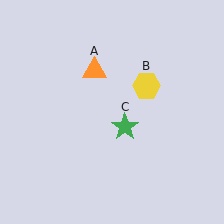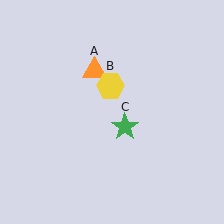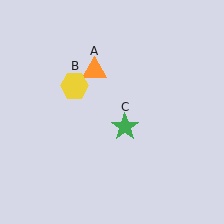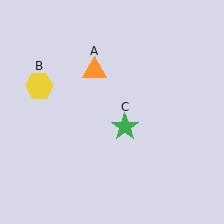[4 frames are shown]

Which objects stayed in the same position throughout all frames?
Orange triangle (object A) and green star (object C) remained stationary.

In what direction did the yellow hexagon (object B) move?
The yellow hexagon (object B) moved left.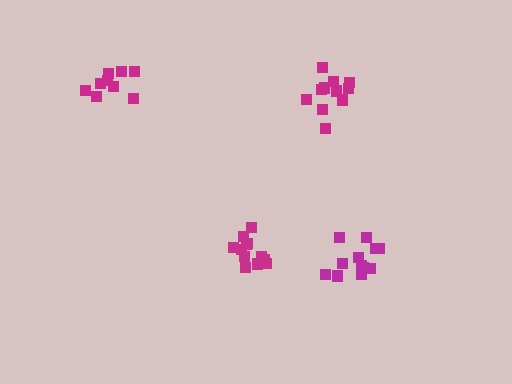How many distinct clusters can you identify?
There are 4 distinct clusters.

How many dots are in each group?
Group 1: 12 dots, Group 2: 11 dots, Group 3: 12 dots, Group 4: 9 dots (44 total).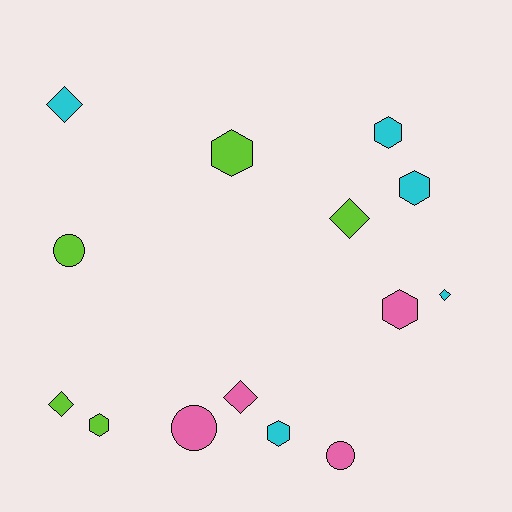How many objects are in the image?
There are 14 objects.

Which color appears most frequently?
Lime, with 5 objects.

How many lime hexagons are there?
There are 2 lime hexagons.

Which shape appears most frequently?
Hexagon, with 6 objects.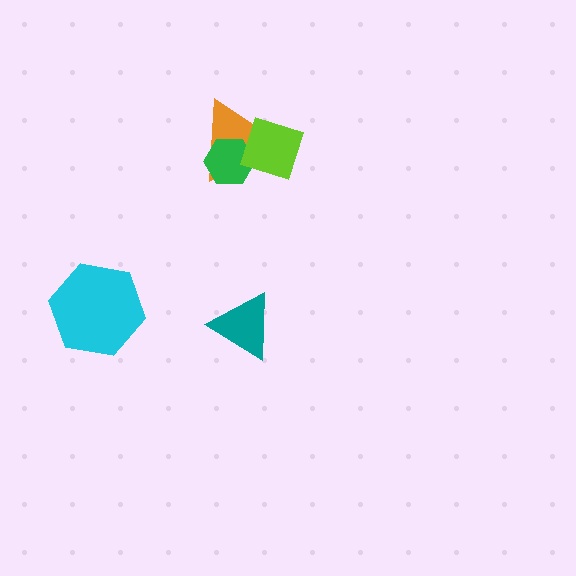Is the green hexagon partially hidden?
Yes, it is partially covered by another shape.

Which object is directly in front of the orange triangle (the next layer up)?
The green hexagon is directly in front of the orange triangle.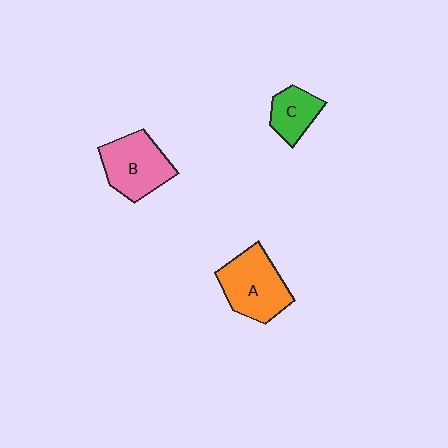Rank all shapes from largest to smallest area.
From largest to smallest: A (orange), B (pink), C (green).